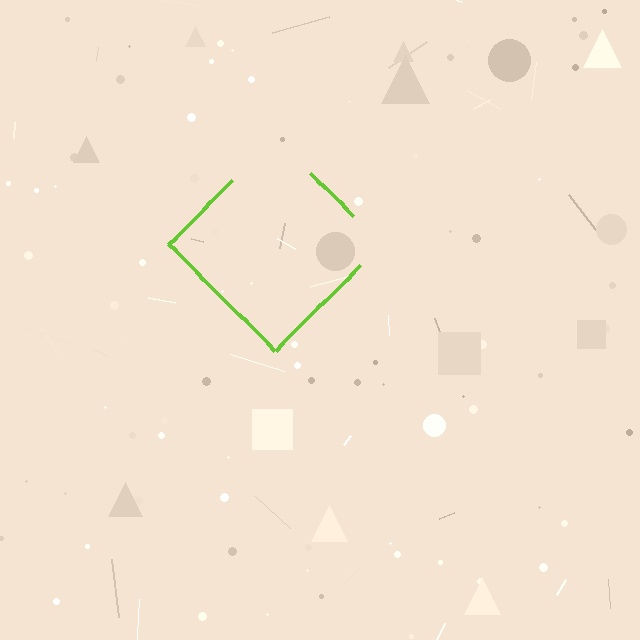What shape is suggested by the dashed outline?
The dashed outline suggests a diamond.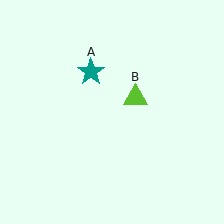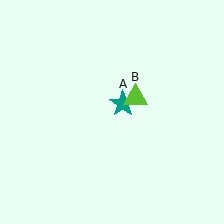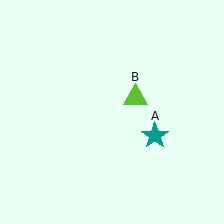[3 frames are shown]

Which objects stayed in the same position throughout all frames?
Lime triangle (object B) remained stationary.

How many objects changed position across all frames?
1 object changed position: teal star (object A).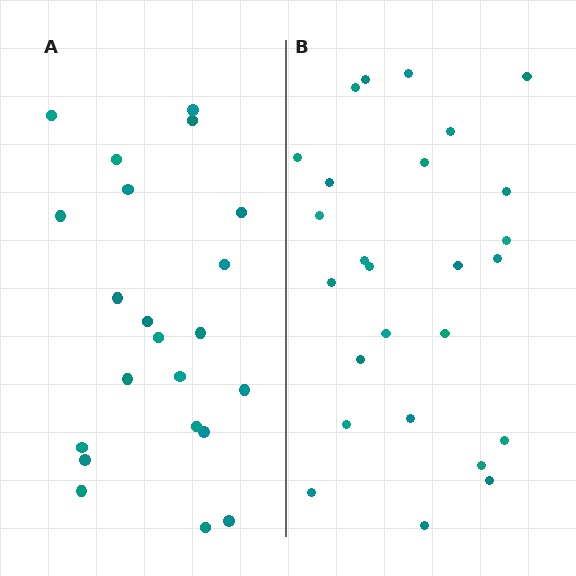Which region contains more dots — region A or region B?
Region B (the right region) has more dots.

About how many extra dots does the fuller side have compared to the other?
Region B has about 4 more dots than region A.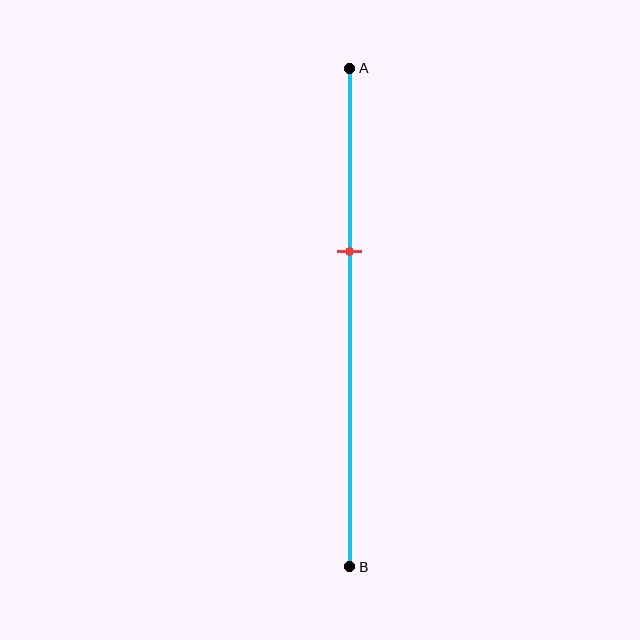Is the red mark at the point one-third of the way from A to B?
No, the mark is at about 35% from A, not at the 33% one-third point.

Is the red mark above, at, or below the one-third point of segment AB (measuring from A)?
The red mark is below the one-third point of segment AB.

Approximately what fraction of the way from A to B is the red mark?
The red mark is approximately 35% of the way from A to B.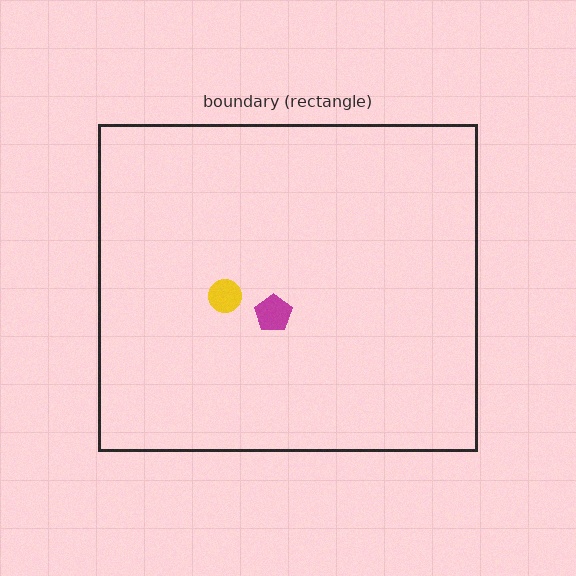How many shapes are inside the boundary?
2 inside, 0 outside.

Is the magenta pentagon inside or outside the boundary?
Inside.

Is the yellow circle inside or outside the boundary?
Inside.